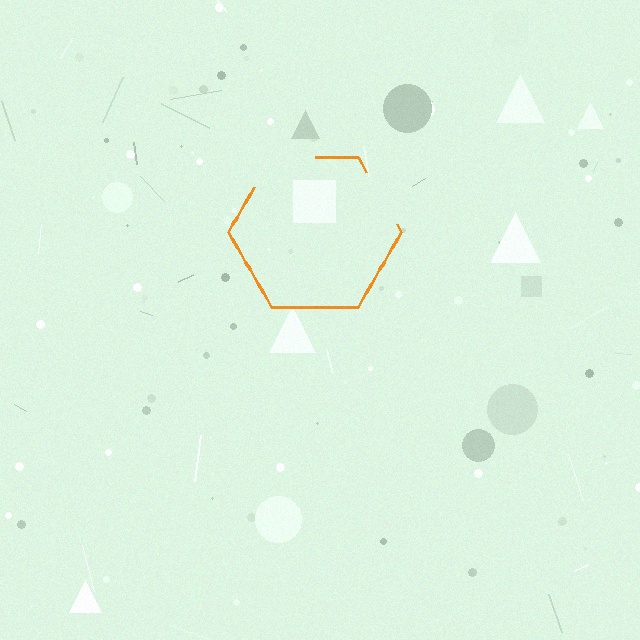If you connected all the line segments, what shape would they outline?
They would outline a hexagon.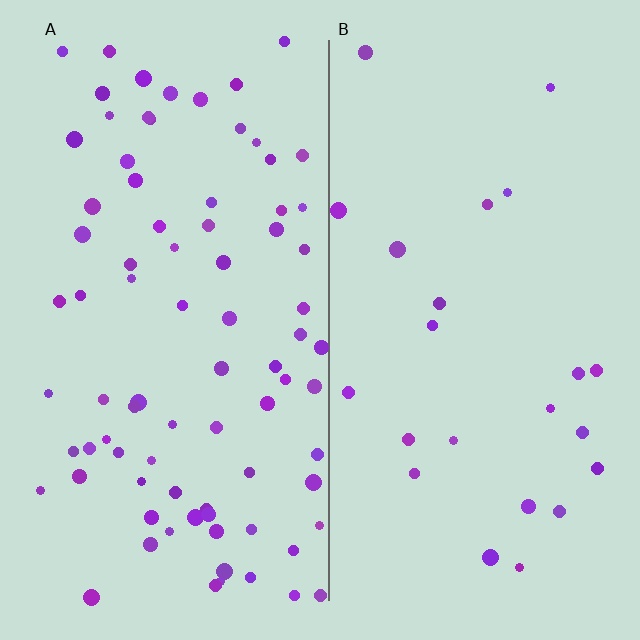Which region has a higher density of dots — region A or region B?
A (the left).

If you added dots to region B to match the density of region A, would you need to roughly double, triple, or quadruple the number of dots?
Approximately triple.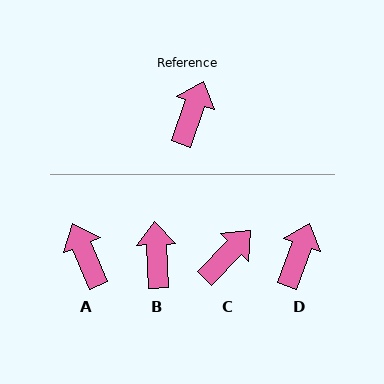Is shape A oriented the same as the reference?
No, it is off by about 43 degrees.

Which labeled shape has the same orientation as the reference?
D.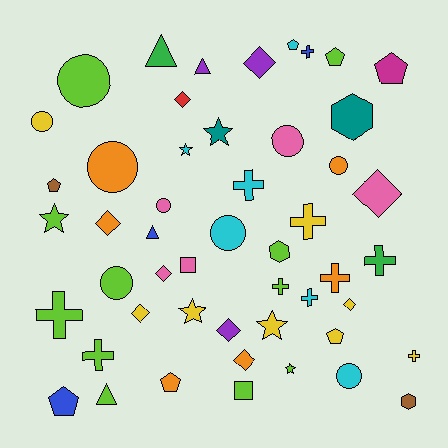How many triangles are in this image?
There are 4 triangles.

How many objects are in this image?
There are 50 objects.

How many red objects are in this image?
There is 1 red object.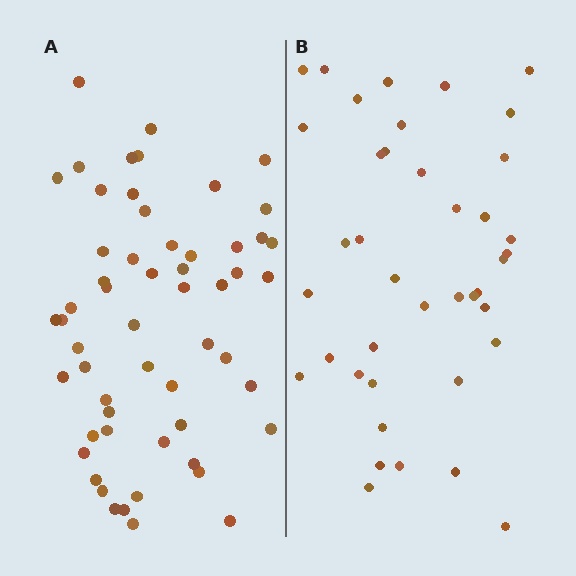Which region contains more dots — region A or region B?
Region A (the left region) has more dots.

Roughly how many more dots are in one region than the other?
Region A has approximately 15 more dots than region B.